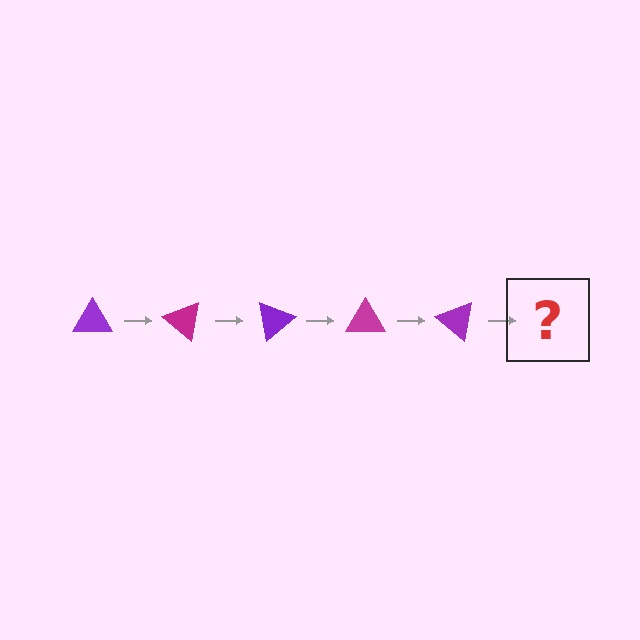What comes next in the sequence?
The next element should be a magenta triangle, rotated 200 degrees from the start.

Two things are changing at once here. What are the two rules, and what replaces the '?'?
The two rules are that it rotates 40 degrees each step and the color cycles through purple and magenta. The '?' should be a magenta triangle, rotated 200 degrees from the start.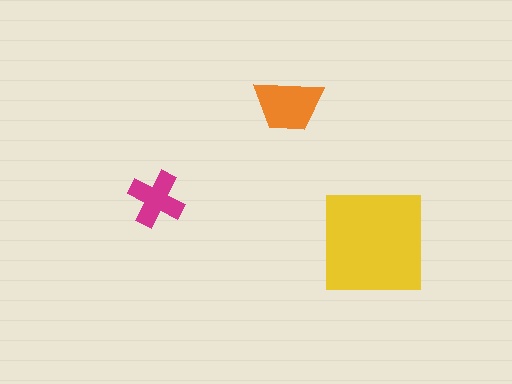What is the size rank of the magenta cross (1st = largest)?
3rd.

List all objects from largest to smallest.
The yellow square, the orange trapezoid, the magenta cross.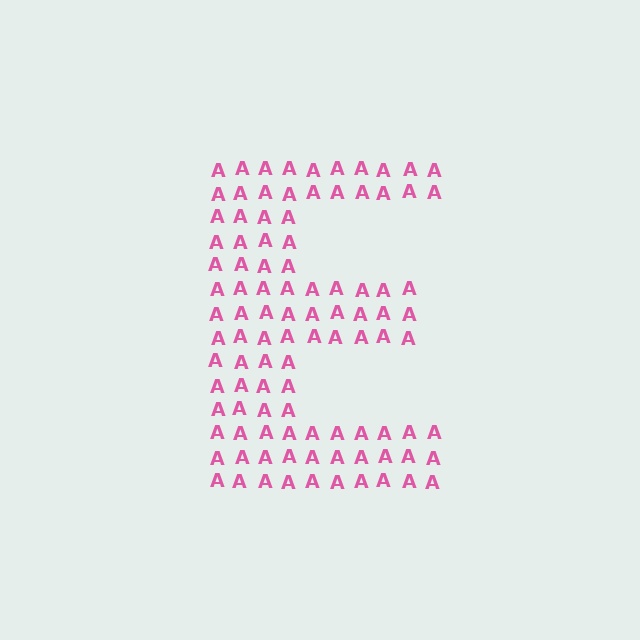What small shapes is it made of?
It is made of small letter A's.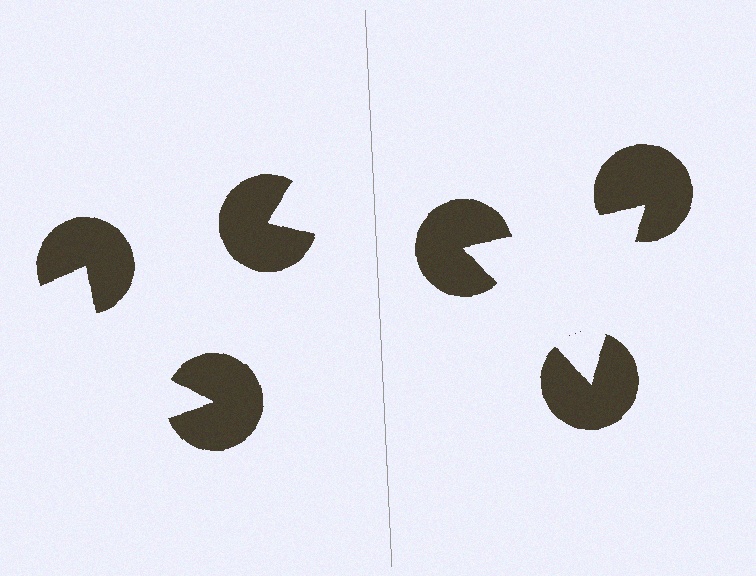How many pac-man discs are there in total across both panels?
6 — 3 on each side.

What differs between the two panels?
The pac-man discs are positioned identically on both sides; only the wedge orientations differ. On the right they align to a triangle; on the left they are misaligned.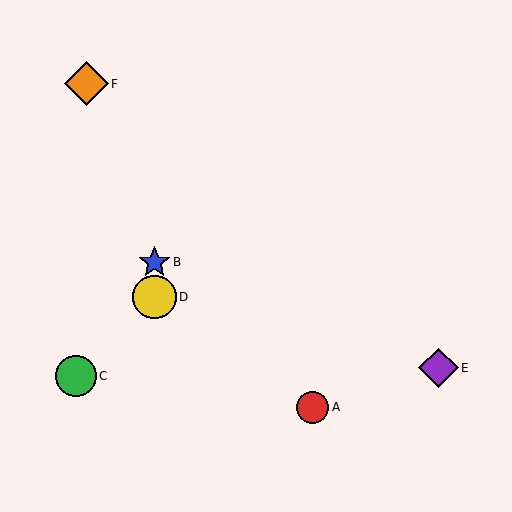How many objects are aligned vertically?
2 objects (B, D) are aligned vertically.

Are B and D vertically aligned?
Yes, both are at x≈154.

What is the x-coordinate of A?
Object A is at x≈312.